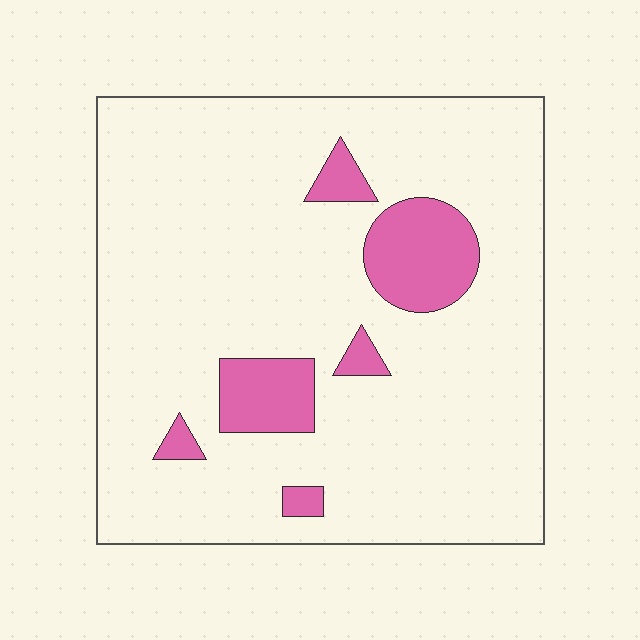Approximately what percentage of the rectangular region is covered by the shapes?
Approximately 10%.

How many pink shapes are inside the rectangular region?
6.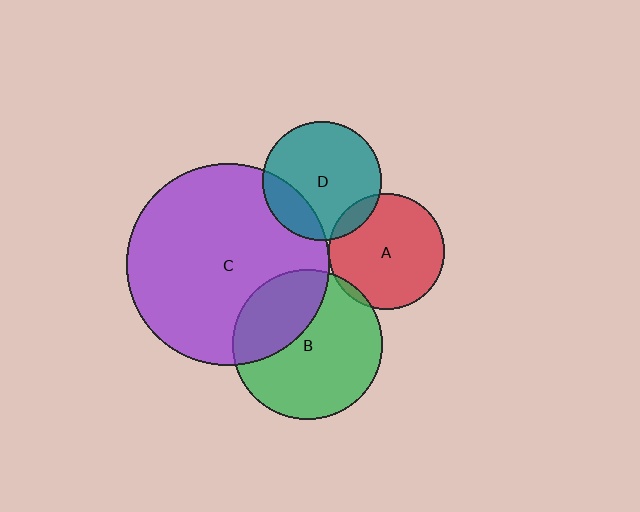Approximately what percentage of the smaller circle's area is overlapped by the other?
Approximately 5%.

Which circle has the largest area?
Circle C (purple).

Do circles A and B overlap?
Yes.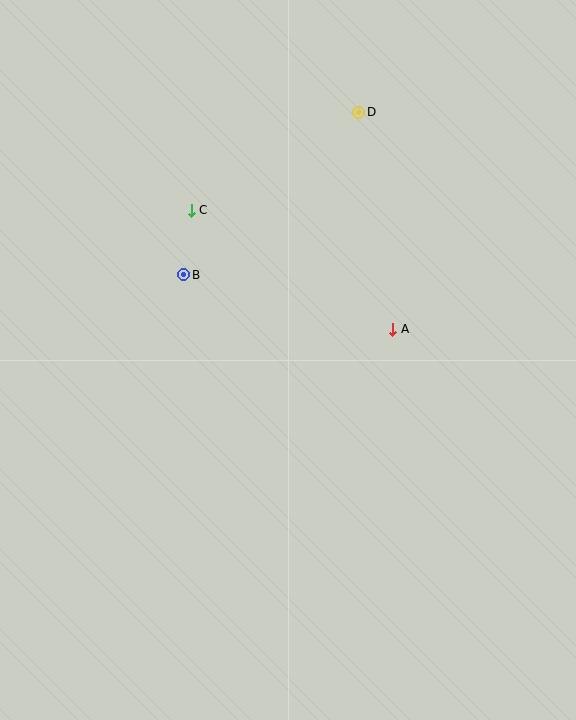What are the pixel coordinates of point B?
Point B is at (184, 275).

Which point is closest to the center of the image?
Point A at (393, 329) is closest to the center.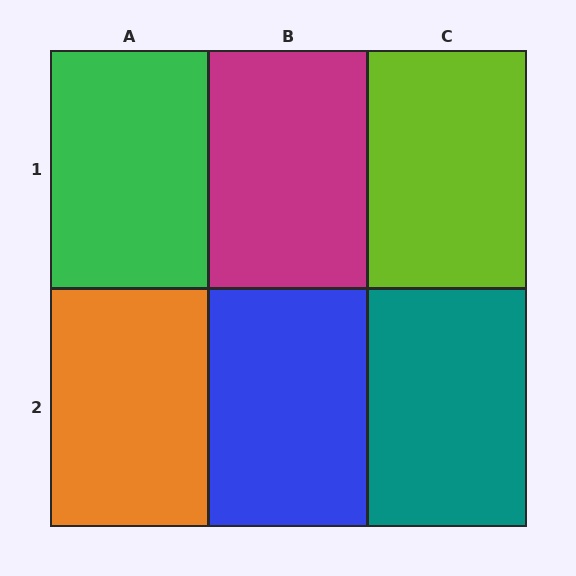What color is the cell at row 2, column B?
Blue.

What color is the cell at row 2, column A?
Orange.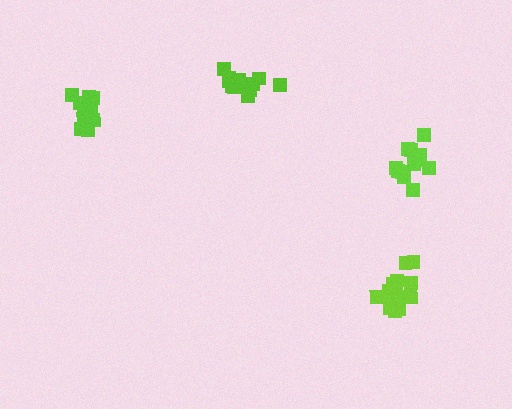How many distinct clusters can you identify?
There are 4 distinct clusters.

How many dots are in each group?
Group 1: 12 dots, Group 2: 14 dots, Group 3: 14 dots, Group 4: 13 dots (53 total).